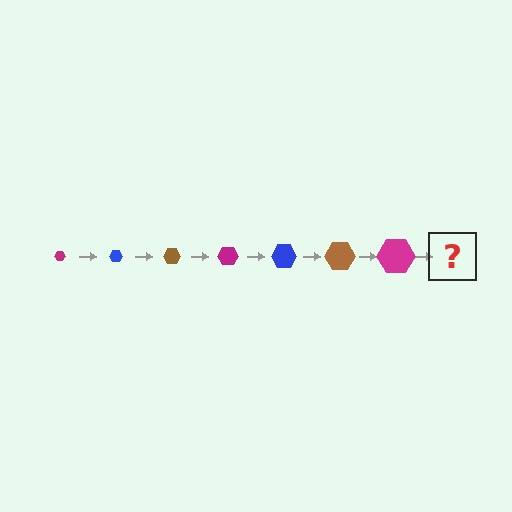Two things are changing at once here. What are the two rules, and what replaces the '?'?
The two rules are that the hexagon grows larger each step and the color cycles through magenta, blue, and brown. The '?' should be a blue hexagon, larger than the previous one.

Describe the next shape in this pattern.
It should be a blue hexagon, larger than the previous one.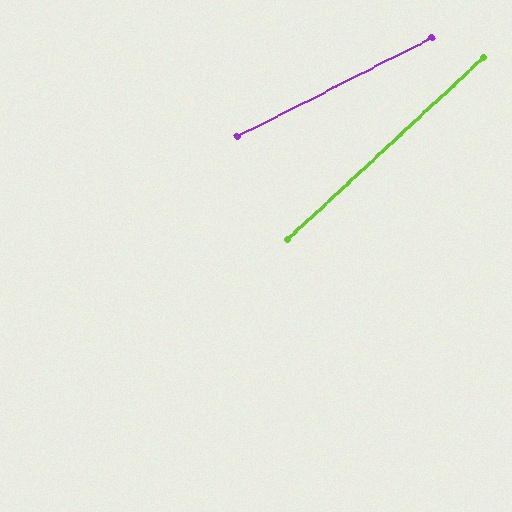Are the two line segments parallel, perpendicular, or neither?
Neither parallel nor perpendicular — they differ by about 16°.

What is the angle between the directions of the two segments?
Approximately 16 degrees.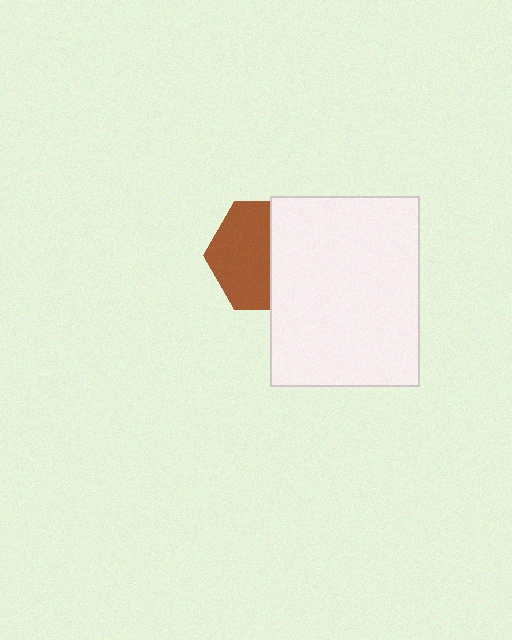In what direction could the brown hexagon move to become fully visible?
The brown hexagon could move left. That would shift it out from behind the white rectangle entirely.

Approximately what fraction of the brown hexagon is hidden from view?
Roughly 46% of the brown hexagon is hidden behind the white rectangle.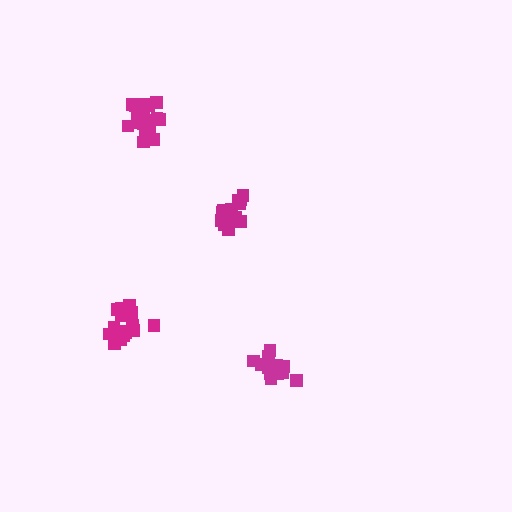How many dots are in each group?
Group 1: 13 dots, Group 2: 14 dots, Group 3: 18 dots, Group 4: 18 dots (63 total).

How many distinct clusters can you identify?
There are 4 distinct clusters.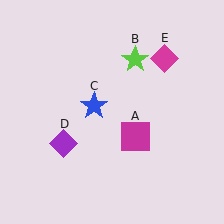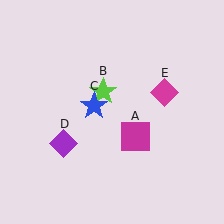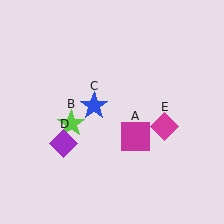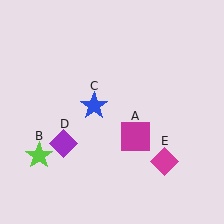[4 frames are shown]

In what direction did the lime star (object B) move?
The lime star (object B) moved down and to the left.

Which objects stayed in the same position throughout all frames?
Magenta square (object A) and blue star (object C) and purple diamond (object D) remained stationary.